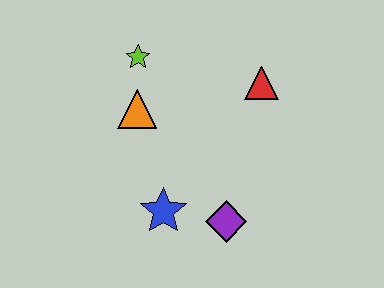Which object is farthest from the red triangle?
The blue star is farthest from the red triangle.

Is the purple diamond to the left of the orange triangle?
No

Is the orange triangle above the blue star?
Yes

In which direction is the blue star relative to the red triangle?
The blue star is below the red triangle.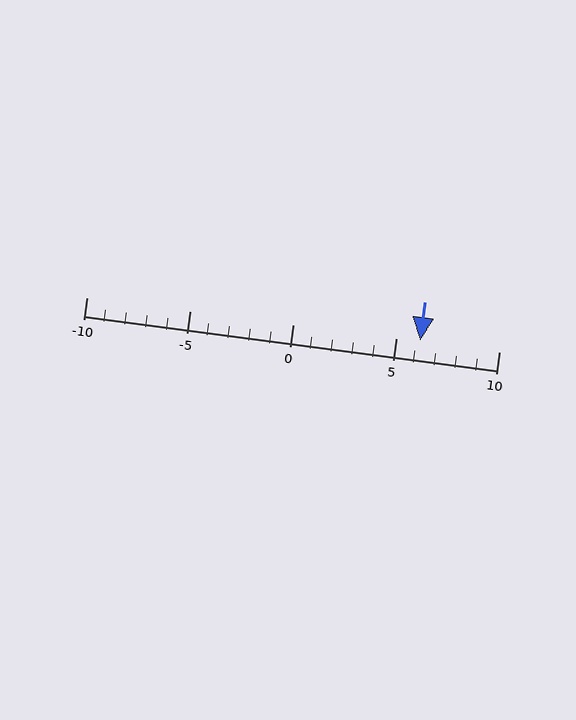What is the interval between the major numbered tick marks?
The major tick marks are spaced 5 units apart.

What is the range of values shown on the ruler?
The ruler shows values from -10 to 10.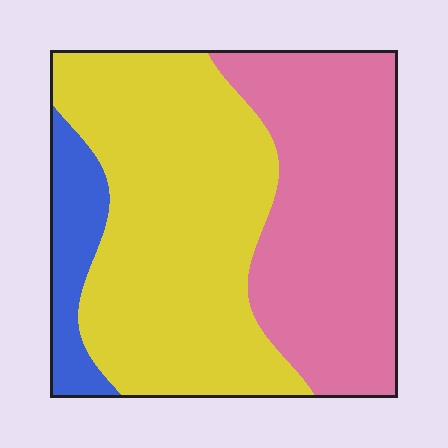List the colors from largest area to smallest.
From largest to smallest: yellow, pink, blue.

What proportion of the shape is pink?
Pink takes up about two fifths (2/5) of the shape.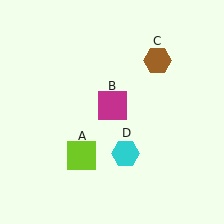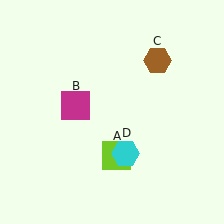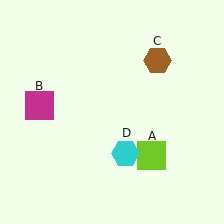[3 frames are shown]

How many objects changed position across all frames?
2 objects changed position: lime square (object A), magenta square (object B).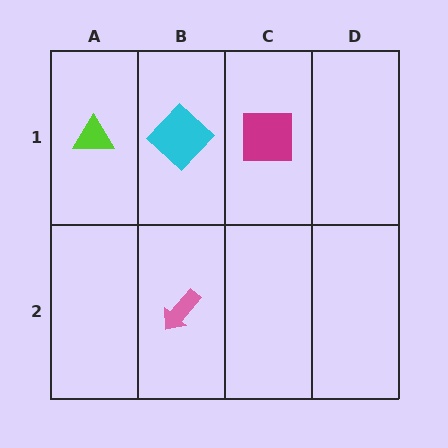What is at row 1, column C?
A magenta square.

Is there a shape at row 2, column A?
No, that cell is empty.